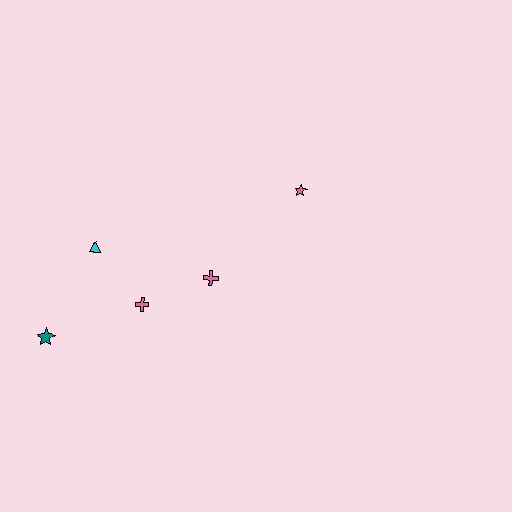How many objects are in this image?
There are 5 objects.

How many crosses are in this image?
There are 2 crosses.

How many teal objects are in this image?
There is 1 teal object.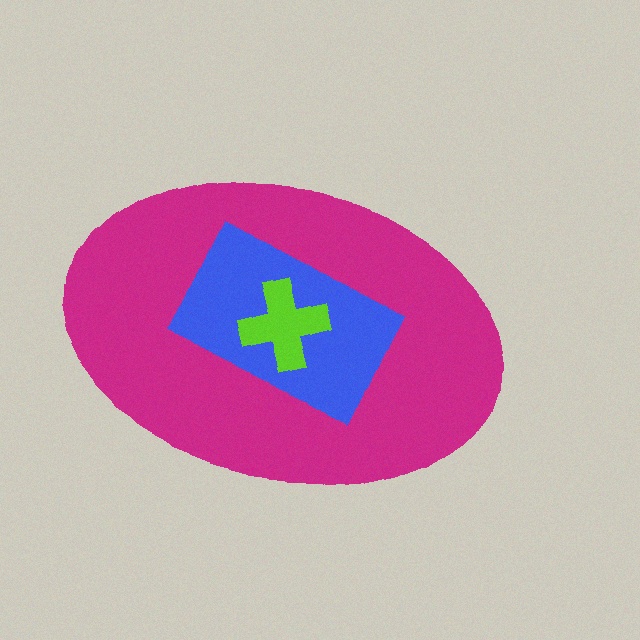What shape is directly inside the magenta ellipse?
The blue rectangle.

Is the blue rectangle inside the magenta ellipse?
Yes.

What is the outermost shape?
The magenta ellipse.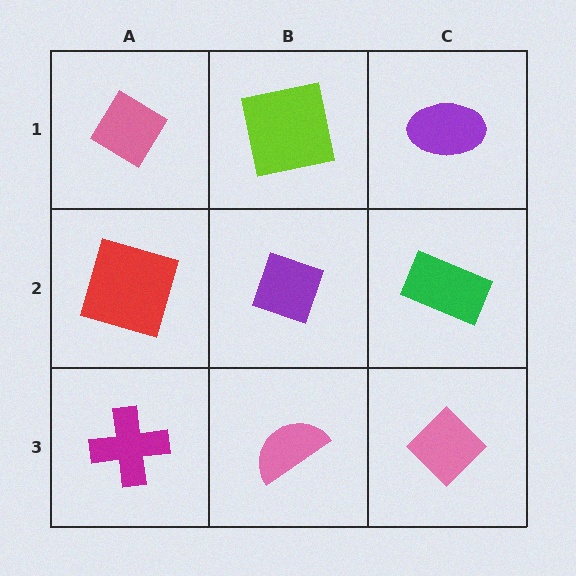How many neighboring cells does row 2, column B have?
4.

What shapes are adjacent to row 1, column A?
A red square (row 2, column A), a lime square (row 1, column B).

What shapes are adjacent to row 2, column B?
A lime square (row 1, column B), a pink semicircle (row 3, column B), a red square (row 2, column A), a green rectangle (row 2, column C).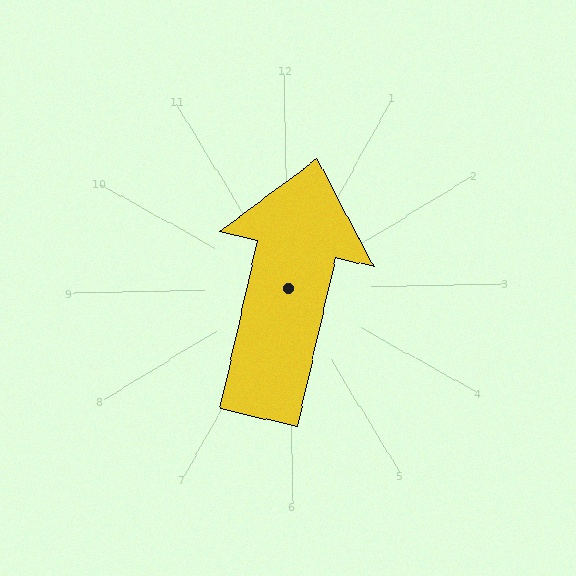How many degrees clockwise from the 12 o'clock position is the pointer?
Approximately 14 degrees.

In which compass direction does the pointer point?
North.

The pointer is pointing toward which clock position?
Roughly 12 o'clock.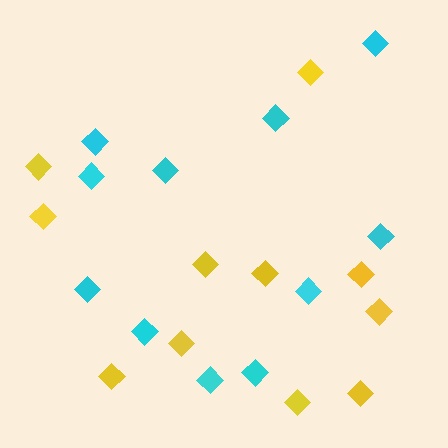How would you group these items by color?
There are 2 groups: one group of cyan diamonds (11) and one group of yellow diamonds (11).